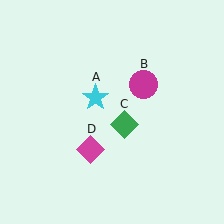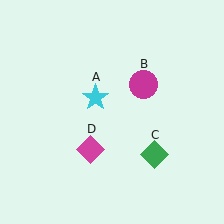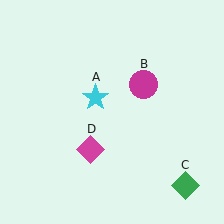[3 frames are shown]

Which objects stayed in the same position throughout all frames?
Cyan star (object A) and magenta circle (object B) and magenta diamond (object D) remained stationary.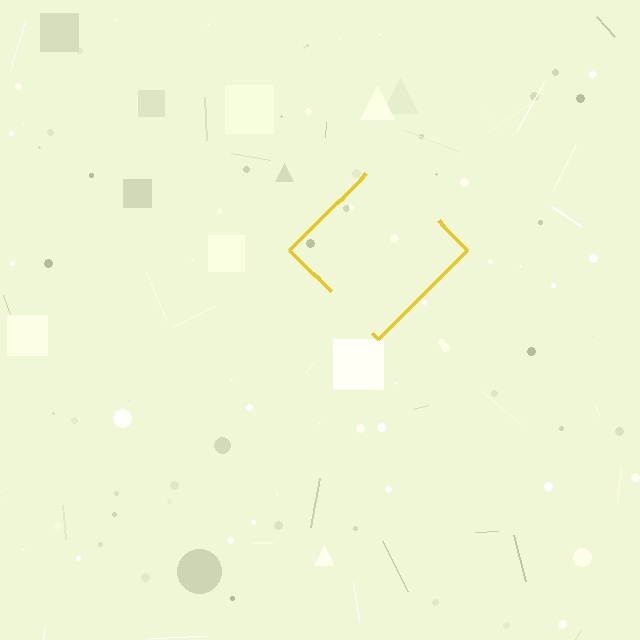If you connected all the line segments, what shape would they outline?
They would outline a diamond.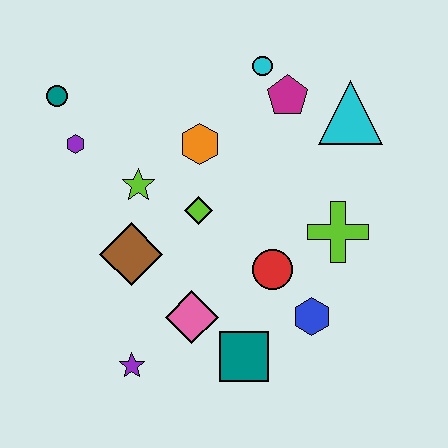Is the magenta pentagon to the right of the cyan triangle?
No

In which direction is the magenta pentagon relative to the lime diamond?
The magenta pentagon is above the lime diamond.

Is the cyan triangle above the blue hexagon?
Yes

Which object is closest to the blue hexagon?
The red circle is closest to the blue hexagon.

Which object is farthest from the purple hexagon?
The blue hexagon is farthest from the purple hexagon.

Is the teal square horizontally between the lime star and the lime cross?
Yes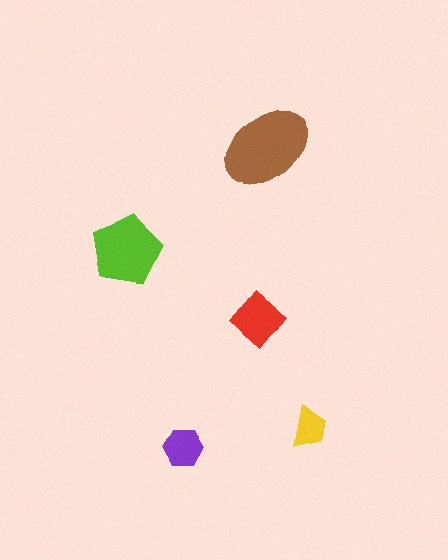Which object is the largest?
The brown ellipse.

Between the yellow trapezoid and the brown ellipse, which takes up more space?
The brown ellipse.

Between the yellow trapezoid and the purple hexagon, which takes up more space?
The purple hexagon.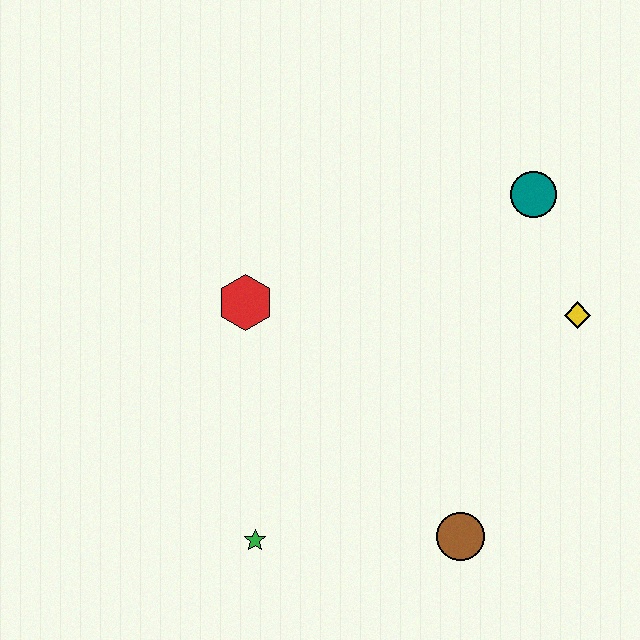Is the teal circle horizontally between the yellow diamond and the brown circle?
Yes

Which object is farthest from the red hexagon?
The yellow diamond is farthest from the red hexagon.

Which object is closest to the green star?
The brown circle is closest to the green star.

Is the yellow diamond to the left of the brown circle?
No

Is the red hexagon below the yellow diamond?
No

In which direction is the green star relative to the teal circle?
The green star is below the teal circle.